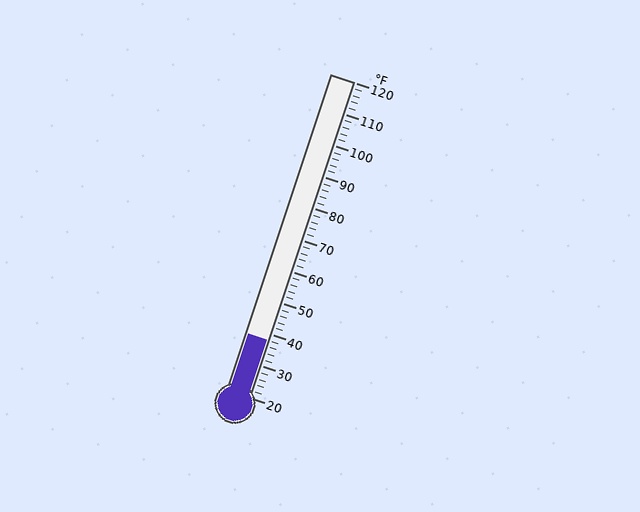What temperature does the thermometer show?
The thermometer shows approximately 38°F.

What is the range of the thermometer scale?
The thermometer scale ranges from 20°F to 120°F.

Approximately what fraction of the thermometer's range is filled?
The thermometer is filled to approximately 20% of its range.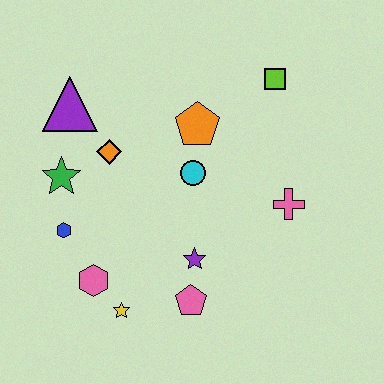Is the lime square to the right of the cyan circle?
Yes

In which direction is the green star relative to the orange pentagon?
The green star is to the left of the orange pentagon.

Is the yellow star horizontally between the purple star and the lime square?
No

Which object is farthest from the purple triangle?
The pink cross is farthest from the purple triangle.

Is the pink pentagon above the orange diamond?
No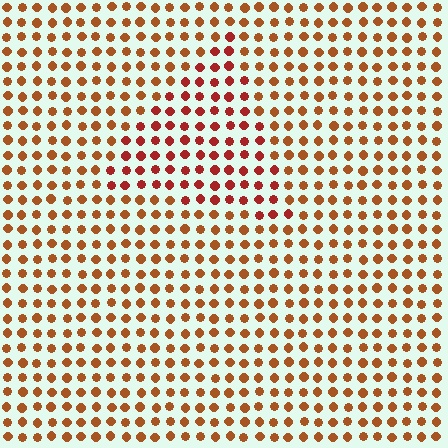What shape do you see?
I see a triangle.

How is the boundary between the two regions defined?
The boundary is defined purely by a slight shift in hue (about 24 degrees). Spacing, size, and orientation are identical on both sides.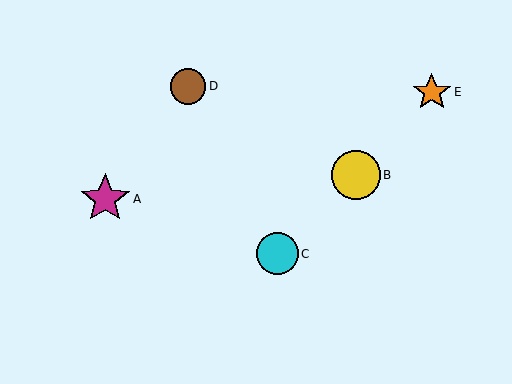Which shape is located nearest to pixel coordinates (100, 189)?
The magenta star (labeled A) at (105, 199) is nearest to that location.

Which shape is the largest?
The magenta star (labeled A) is the largest.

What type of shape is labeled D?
Shape D is a brown circle.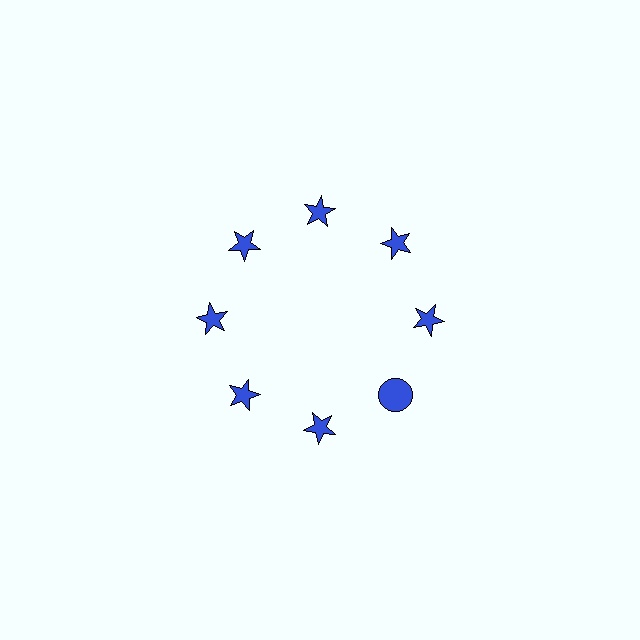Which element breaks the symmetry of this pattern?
The blue circle at roughly the 4 o'clock position breaks the symmetry. All other shapes are blue stars.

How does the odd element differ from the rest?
It has a different shape: circle instead of star.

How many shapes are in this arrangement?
There are 8 shapes arranged in a ring pattern.